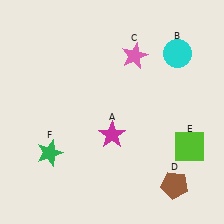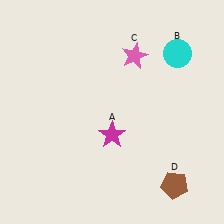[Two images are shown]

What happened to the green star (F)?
The green star (F) was removed in Image 2. It was in the bottom-left area of Image 1.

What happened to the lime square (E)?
The lime square (E) was removed in Image 2. It was in the bottom-right area of Image 1.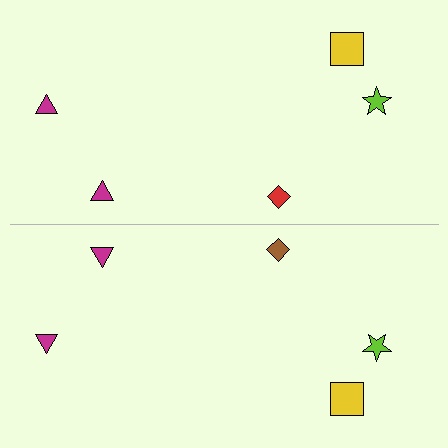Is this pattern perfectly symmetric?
No, the pattern is not perfectly symmetric. The brown diamond on the bottom side breaks the symmetry — its mirror counterpart is red.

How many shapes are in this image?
There are 10 shapes in this image.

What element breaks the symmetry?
The brown diamond on the bottom side breaks the symmetry — its mirror counterpart is red.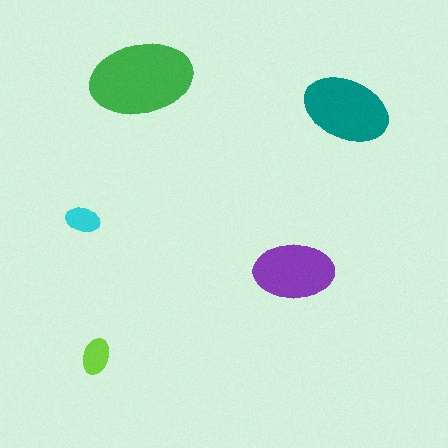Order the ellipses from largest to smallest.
the green one, the teal one, the purple one, the lime one, the cyan one.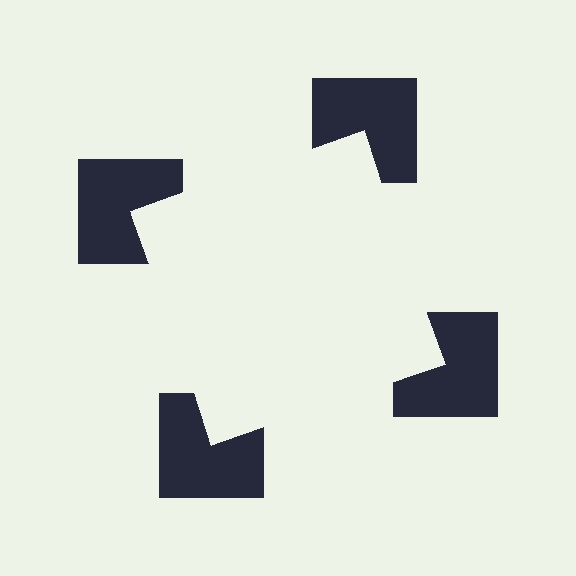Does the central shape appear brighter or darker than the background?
It typically appears slightly brighter than the background, even though no actual brightness change is drawn.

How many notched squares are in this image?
There are 4 — one at each vertex of the illusory square.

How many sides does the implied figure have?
4 sides.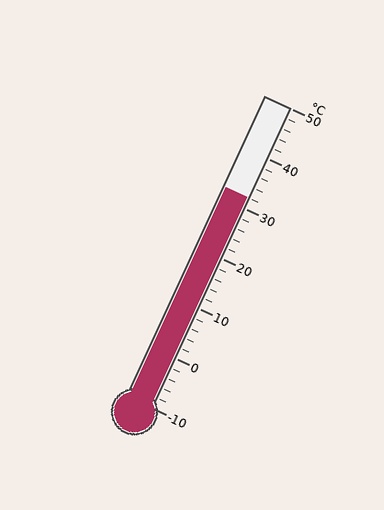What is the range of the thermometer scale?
The thermometer scale ranges from -10°C to 50°C.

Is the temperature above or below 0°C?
The temperature is above 0°C.